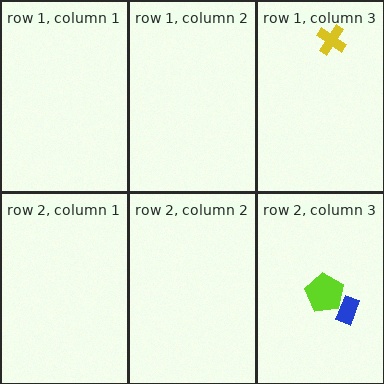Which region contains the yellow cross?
The row 1, column 3 region.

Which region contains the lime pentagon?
The row 2, column 3 region.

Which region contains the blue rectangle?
The row 2, column 3 region.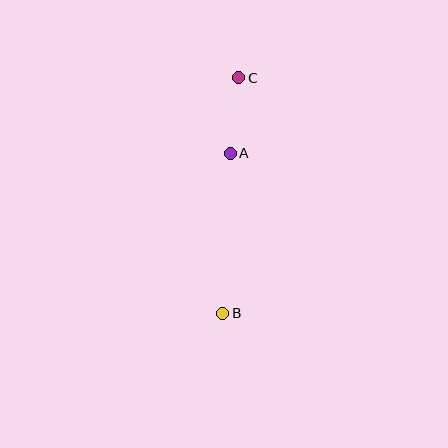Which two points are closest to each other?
Points A and C are closest to each other.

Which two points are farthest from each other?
Points B and C are farthest from each other.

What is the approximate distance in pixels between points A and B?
The distance between A and B is approximately 160 pixels.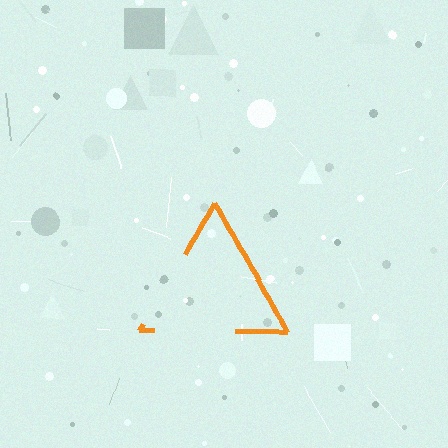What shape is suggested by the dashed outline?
The dashed outline suggests a triangle.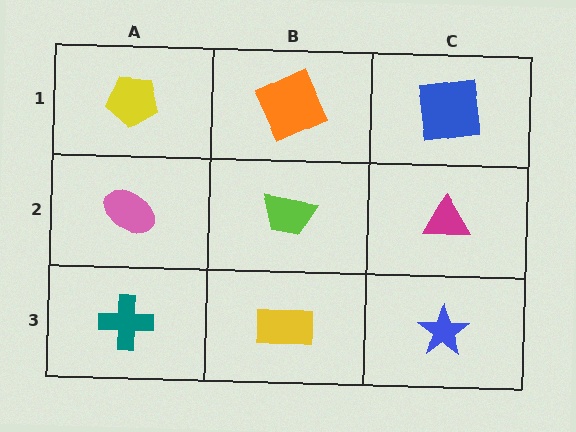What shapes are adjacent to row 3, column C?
A magenta triangle (row 2, column C), a yellow rectangle (row 3, column B).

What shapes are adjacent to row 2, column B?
An orange square (row 1, column B), a yellow rectangle (row 3, column B), a pink ellipse (row 2, column A), a magenta triangle (row 2, column C).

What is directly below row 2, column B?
A yellow rectangle.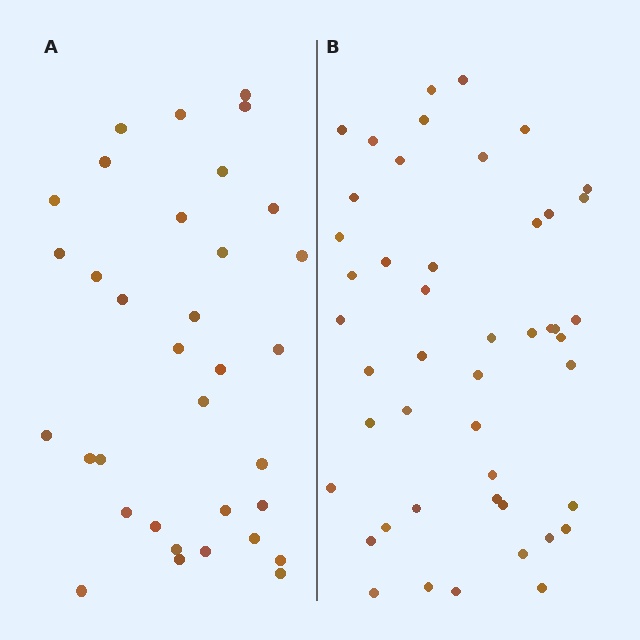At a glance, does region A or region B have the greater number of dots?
Region B (the right region) has more dots.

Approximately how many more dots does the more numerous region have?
Region B has approximately 15 more dots than region A.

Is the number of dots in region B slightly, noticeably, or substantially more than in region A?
Region B has noticeably more, but not dramatically so. The ratio is roughly 1.4 to 1.